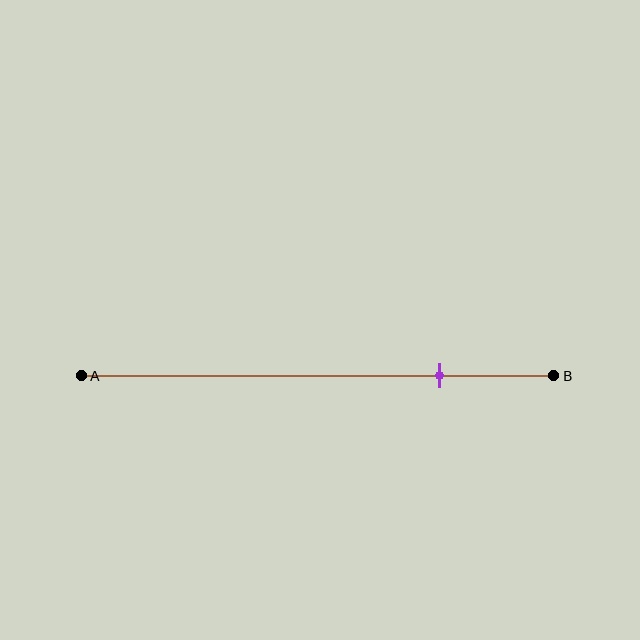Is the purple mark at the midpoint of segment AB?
No, the mark is at about 75% from A, not at the 50% midpoint.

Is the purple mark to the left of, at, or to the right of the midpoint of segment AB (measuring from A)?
The purple mark is to the right of the midpoint of segment AB.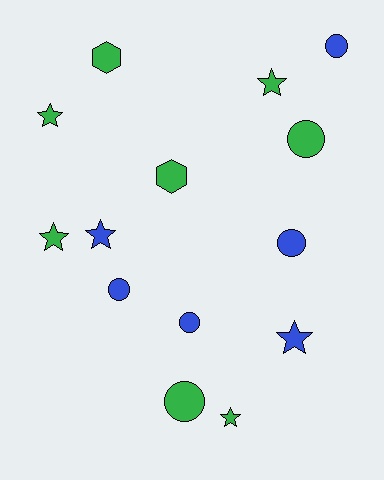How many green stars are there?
There are 4 green stars.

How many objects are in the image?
There are 14 objects.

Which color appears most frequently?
Green, with 8 objects.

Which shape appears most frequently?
Star, with 6 objects.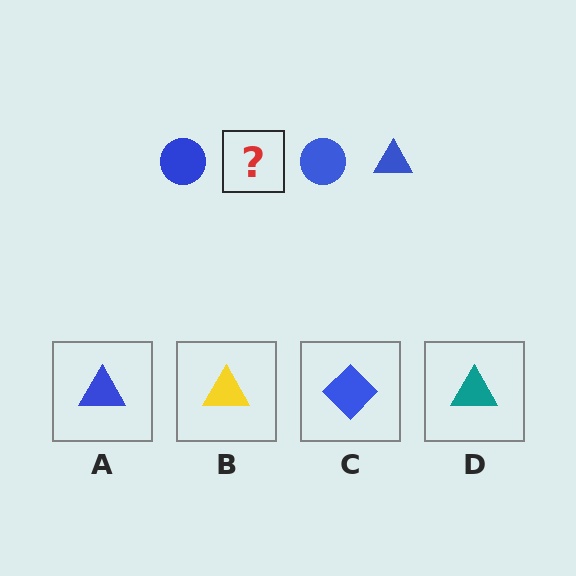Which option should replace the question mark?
Option A.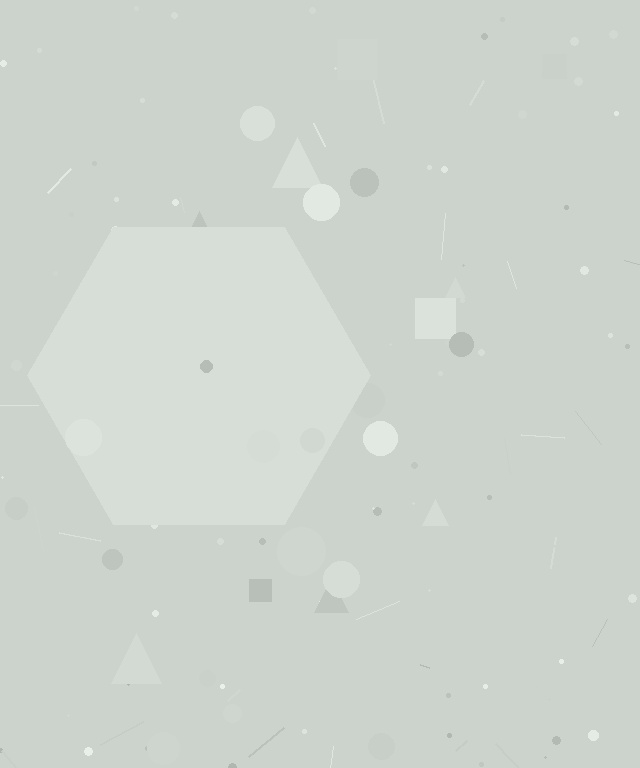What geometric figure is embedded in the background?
A hexagon is embedded in the background.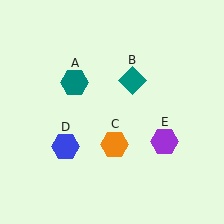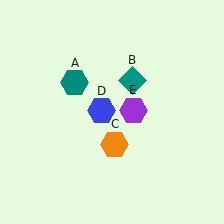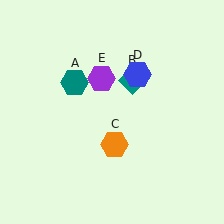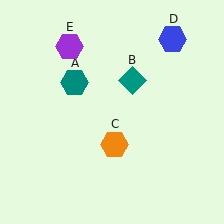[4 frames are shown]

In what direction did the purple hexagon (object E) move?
The purple hexagon (object E) moved up and to the left.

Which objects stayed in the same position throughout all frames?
Teal hexagon (object A) and teal diamond (object B) and orange hexagon (object C) remained stationary.